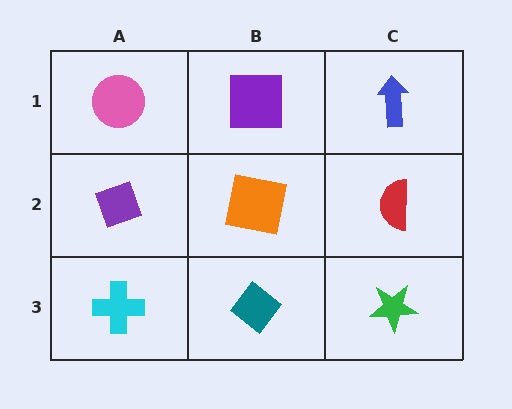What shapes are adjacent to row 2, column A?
A pink circle (row 1, column A), a cyan cross (row 3, column A), an orange square (row 2, column B).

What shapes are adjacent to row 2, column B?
A purple square (row 1, column B), a teal diamond (row 3, column B), a purple diamond (row 2, column A), a red semicircle (row 2, column C).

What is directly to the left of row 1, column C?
A purple square.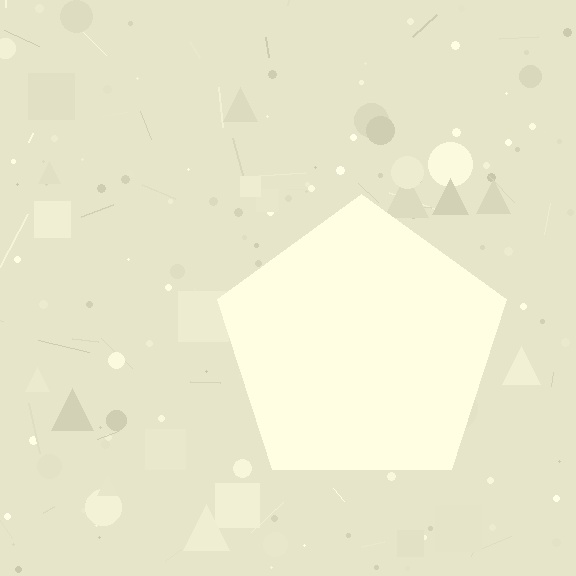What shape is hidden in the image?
A pentagon is hidden in the image.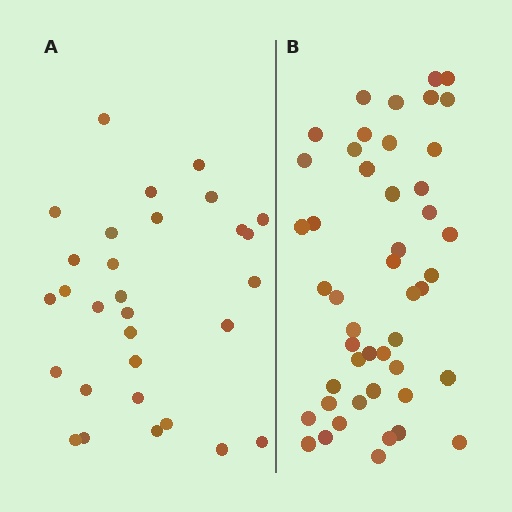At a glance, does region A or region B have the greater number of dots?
Region B (the right region) has more dots.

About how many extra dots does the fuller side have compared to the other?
Region B has approximately 15 more dots than region A.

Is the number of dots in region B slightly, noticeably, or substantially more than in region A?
Region B has substantially more. The ratio is roughly 1.6 to 1.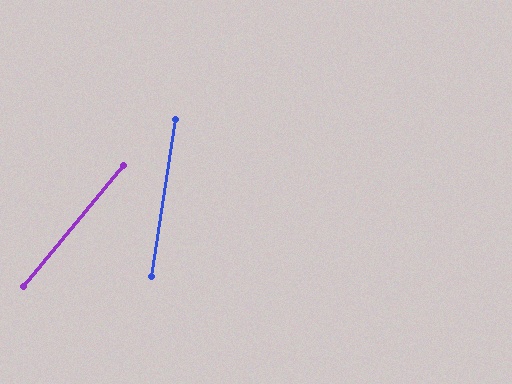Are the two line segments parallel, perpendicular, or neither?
Neither parallel nor perpendicular — they differ by about 31°.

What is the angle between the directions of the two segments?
Approximately 31 degrees.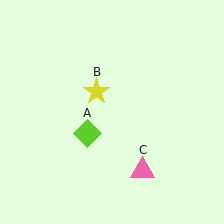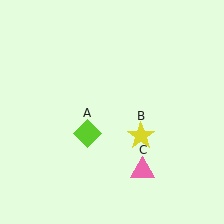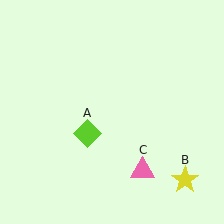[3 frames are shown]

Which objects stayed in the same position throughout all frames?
Lime diamond (object A) and pink triangle (object C) remained stationary.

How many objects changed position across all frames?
1 object changed position: yellow star (object B).